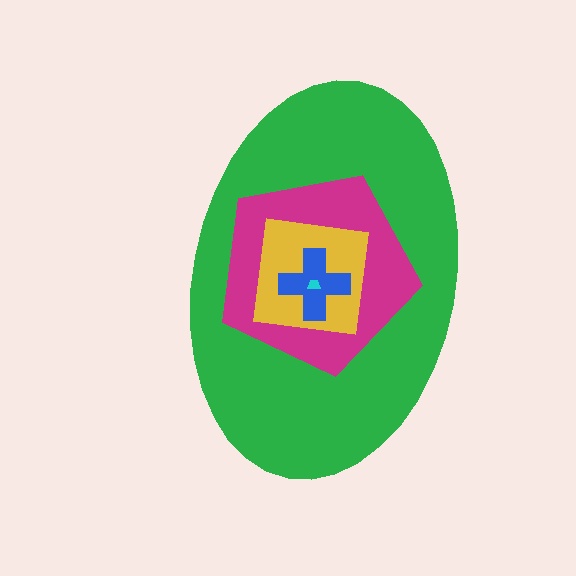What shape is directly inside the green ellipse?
The magenta pentagon.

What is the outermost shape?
The green ellipse.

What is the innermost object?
The cyan trapezoid.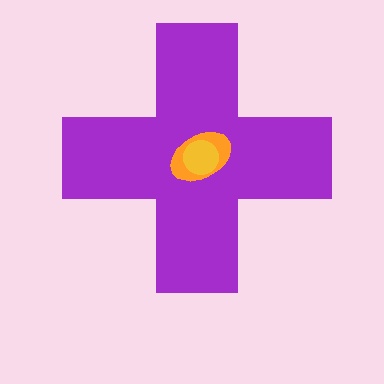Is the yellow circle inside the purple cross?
Yes.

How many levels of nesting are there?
3.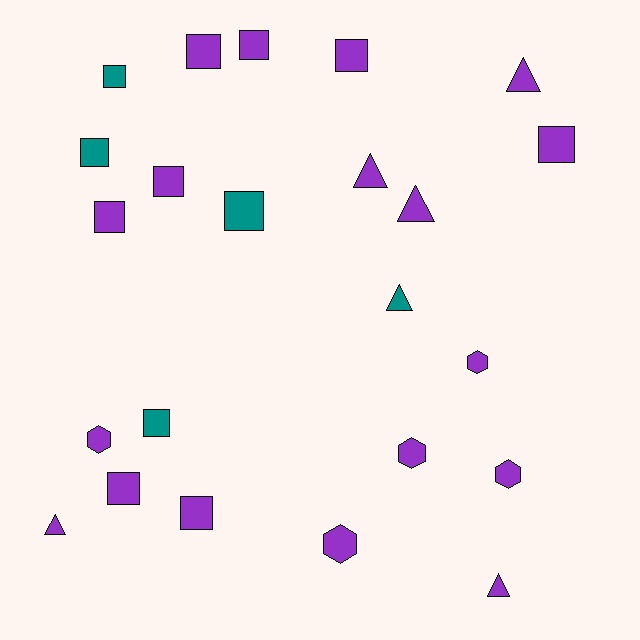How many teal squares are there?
There are 4 teal squares.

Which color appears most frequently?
Purple, with 18 objects.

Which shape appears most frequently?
Square, with 12 objects.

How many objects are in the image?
There are 23 objects.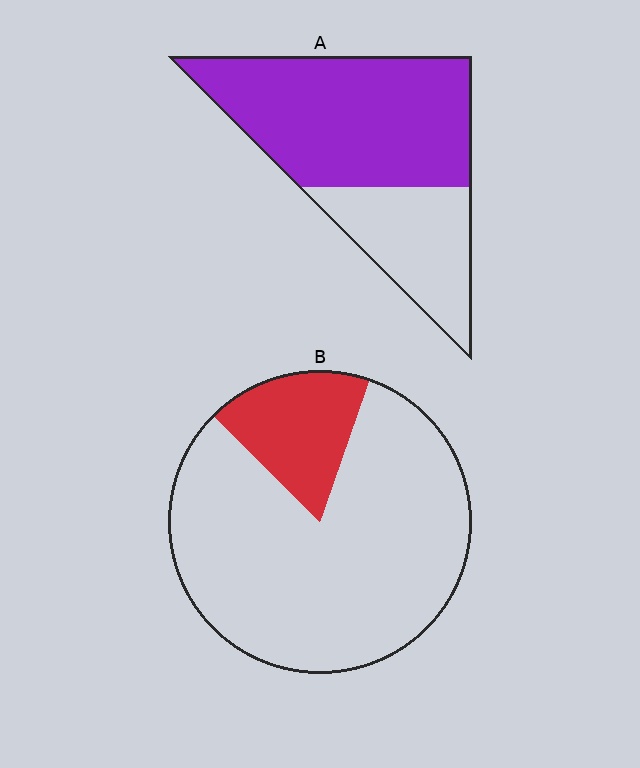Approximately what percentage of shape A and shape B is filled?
A is approximately 70% and B is approximately 20%.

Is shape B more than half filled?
No.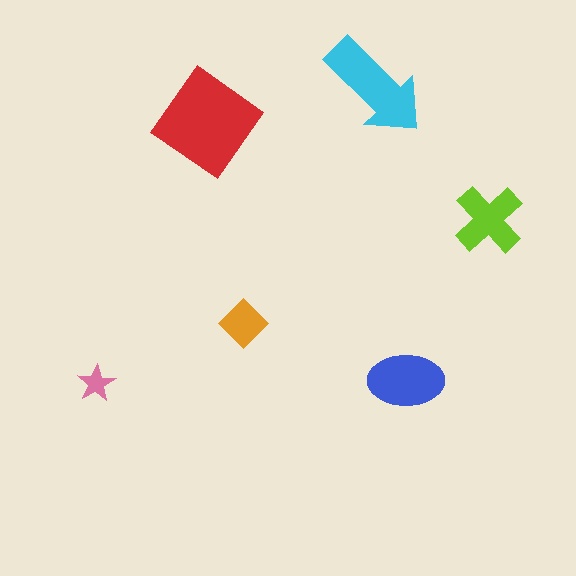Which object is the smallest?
The pink star.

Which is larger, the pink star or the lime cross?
The lime cross.